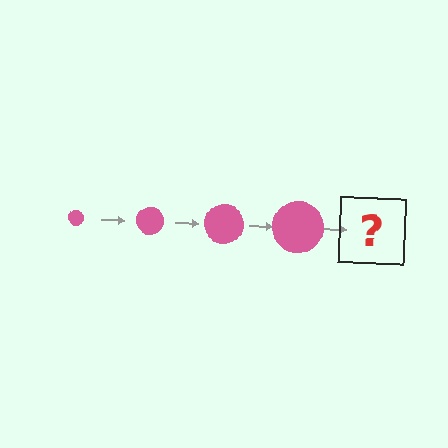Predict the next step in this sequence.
The next step is a pink circle, larger than the previous one.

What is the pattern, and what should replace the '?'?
The pattern is that the circle gets progressively larger each step. The '?' should be a pink circle, larger than the previous one.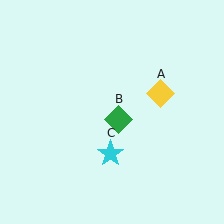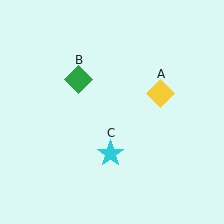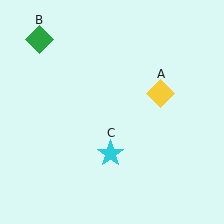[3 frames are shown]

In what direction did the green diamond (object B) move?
The green diamond (object B) moved up and to the left.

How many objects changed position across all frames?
1 object changed position: green diamond (object B).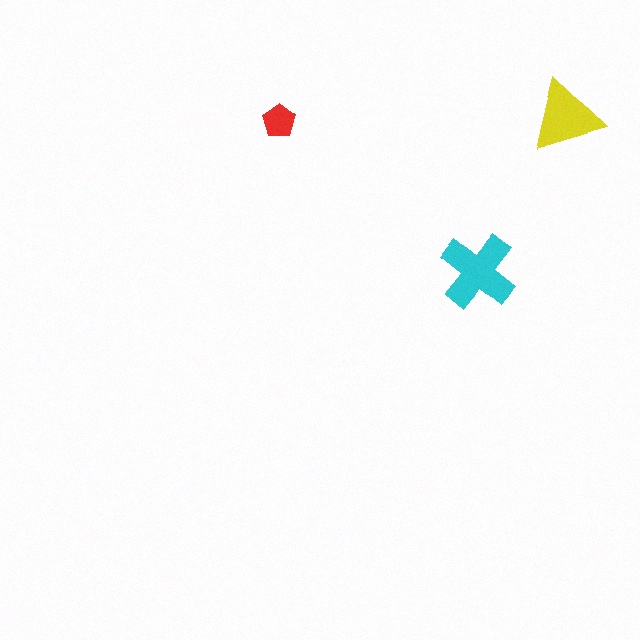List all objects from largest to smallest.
The cyan cross, the yellow triangle, the red pentagon.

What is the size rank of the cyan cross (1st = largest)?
1st.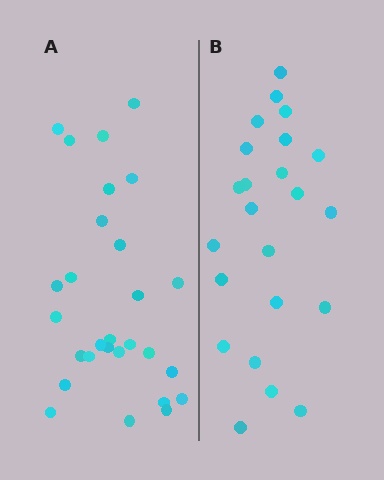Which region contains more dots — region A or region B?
Region A (the left region) has more dots.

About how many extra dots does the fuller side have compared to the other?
Region A has about 5 more dots than region B.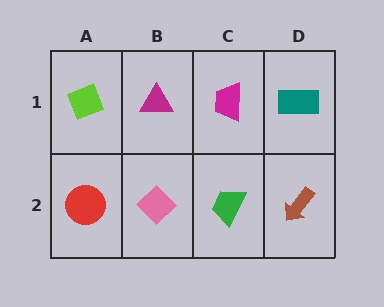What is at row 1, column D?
A teal rectangle.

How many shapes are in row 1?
4 shapes.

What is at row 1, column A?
A lime diamond.